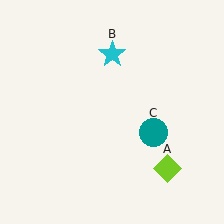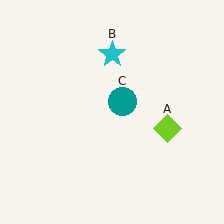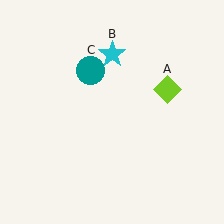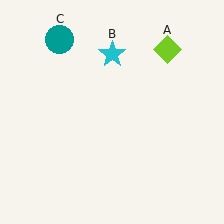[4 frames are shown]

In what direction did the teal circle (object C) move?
The teal circle (object C) moved up and to the left.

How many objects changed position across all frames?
2 objects changed position: lime diamond (object A), teal circle (object C).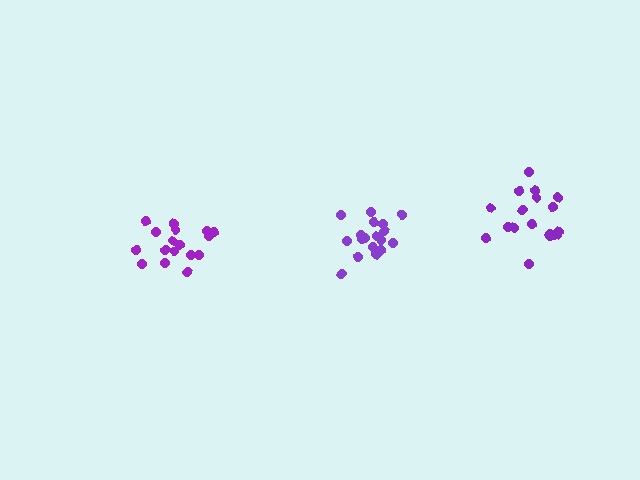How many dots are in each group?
Group 1: 20 dots, Group 2: 17 dots, Group 3: 19 dots (56 total).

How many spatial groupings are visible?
There are 3 spatial groupings.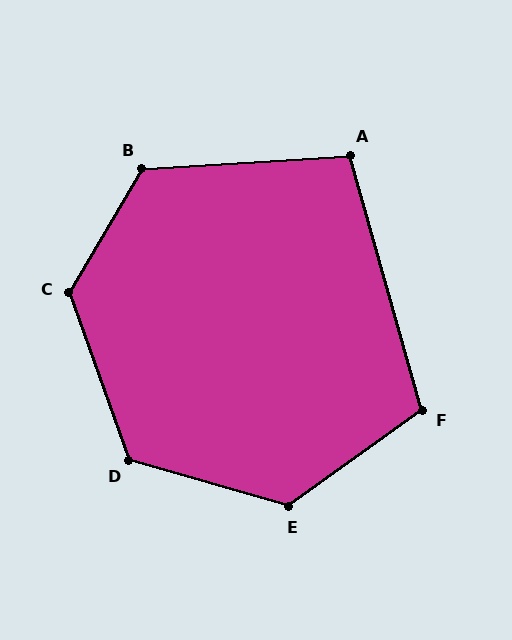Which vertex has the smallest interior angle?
A, at approximately 102 degrees.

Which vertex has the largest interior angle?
C, at approximately 130 degrees.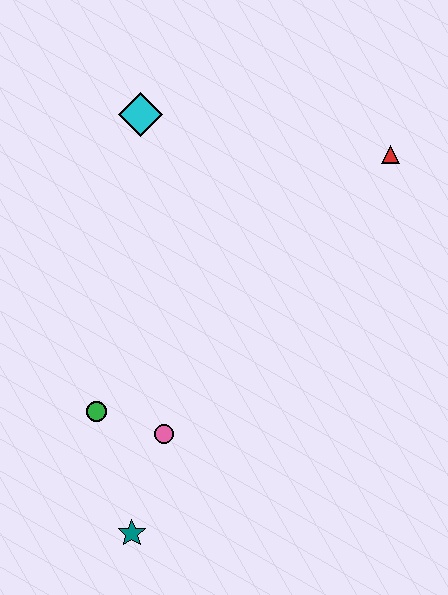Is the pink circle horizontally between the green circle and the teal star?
No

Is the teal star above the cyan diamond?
No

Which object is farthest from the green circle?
The red triangle is farthest from the green circle.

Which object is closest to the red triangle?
The cyan diamond is closest to the red triangle.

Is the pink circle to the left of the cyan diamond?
No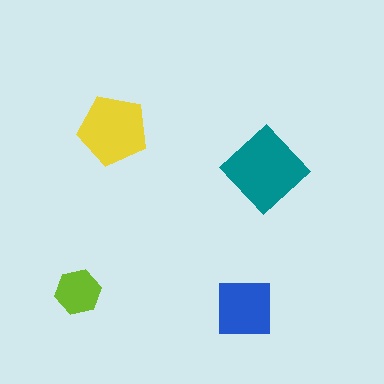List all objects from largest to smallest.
The teal diamond, the yellow pentagon, the blue square, the lime hexagon.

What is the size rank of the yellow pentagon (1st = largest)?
2nd.